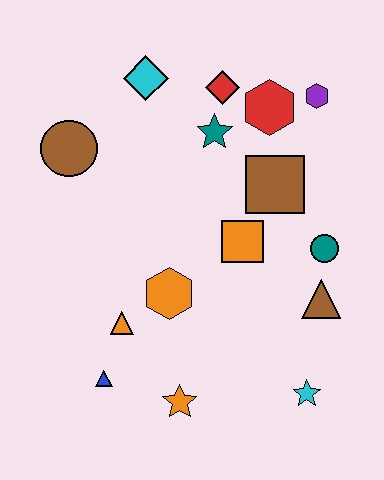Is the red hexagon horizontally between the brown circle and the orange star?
No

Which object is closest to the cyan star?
The brown triangle is closest to the cyan star.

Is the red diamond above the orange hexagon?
Yes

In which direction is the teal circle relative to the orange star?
The teal circle is above the orange star.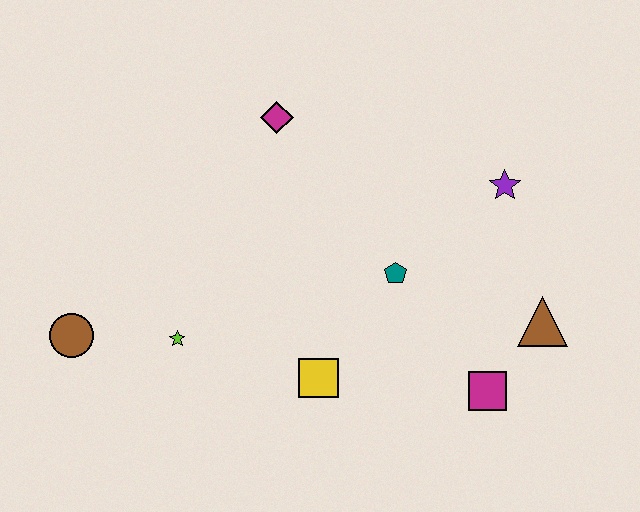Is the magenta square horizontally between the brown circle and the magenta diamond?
No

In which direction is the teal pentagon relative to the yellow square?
The teal pentagon is above the yellow square.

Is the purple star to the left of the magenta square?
No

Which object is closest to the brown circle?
The lime star is closest to the brown circle.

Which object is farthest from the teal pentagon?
The brown circle is farthest from the teal pentagon.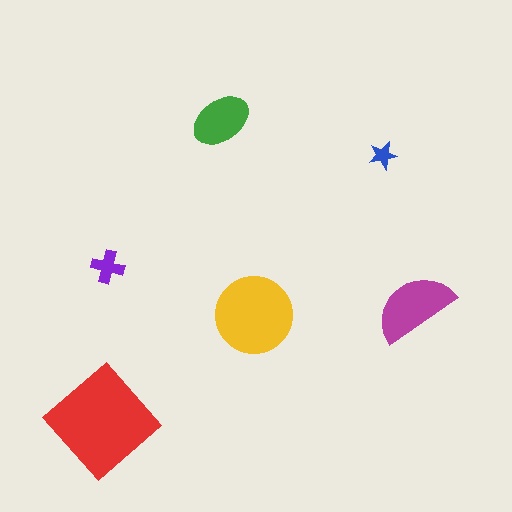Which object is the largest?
The red diamond.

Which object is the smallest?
The blue star.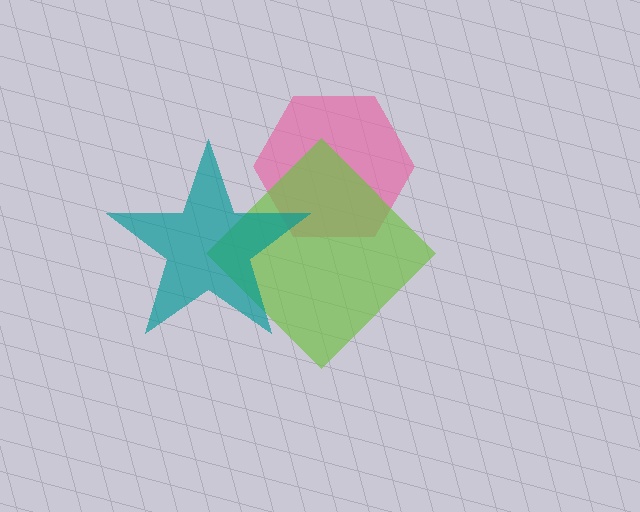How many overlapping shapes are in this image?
There are 3 overlapping shapes in the image.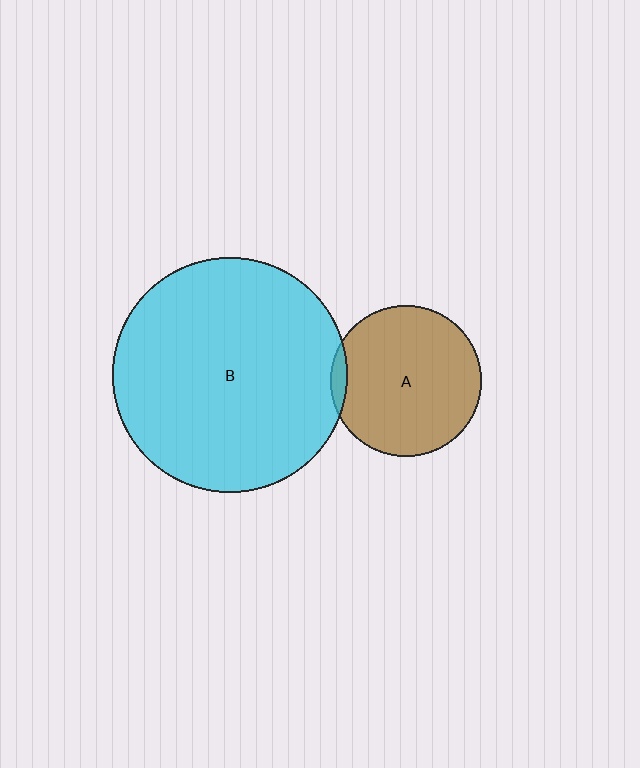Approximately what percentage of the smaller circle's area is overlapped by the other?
Approximately 5%.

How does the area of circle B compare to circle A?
Approximately 2.4 times.